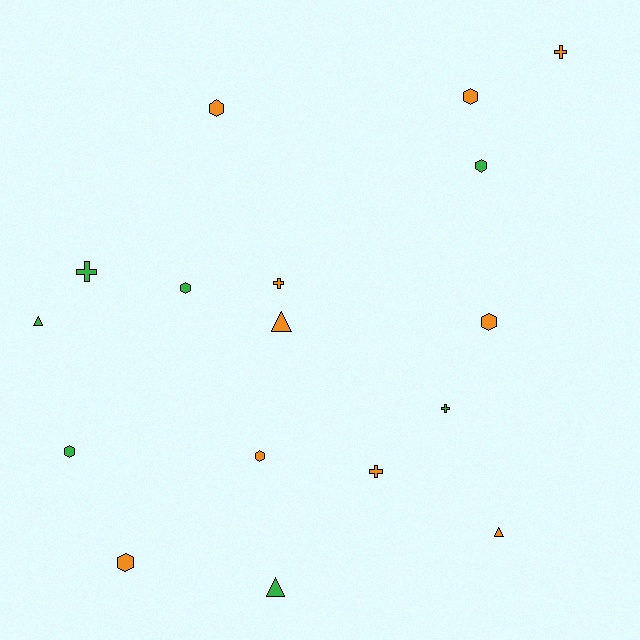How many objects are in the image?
There are 17 objects.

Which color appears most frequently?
Orange, with 10 objects.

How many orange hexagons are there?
There are 5 orange hexagons.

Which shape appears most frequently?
Hexagon, with 8 objects.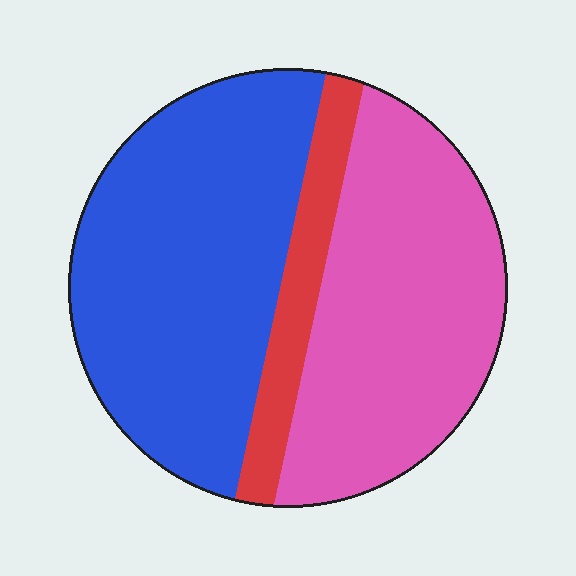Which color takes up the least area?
Red, at roughly 10%.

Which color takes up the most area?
Blue, at roughly 50%.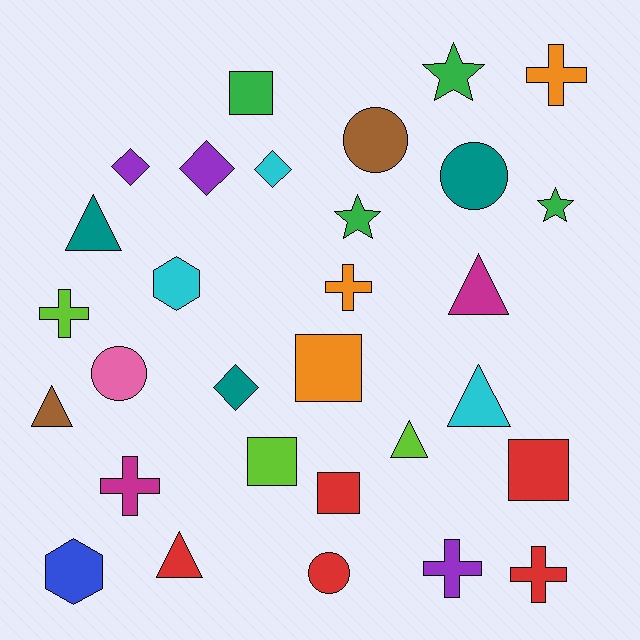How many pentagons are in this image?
There are no pentagons.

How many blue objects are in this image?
There is 1 blue object.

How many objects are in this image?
There are 30 objects.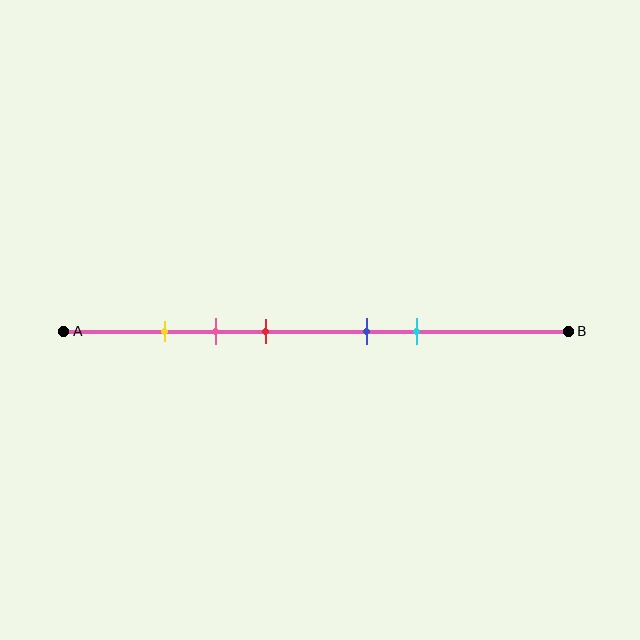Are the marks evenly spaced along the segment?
No, the marks are not evenly spaced.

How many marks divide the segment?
There are 5 marks dividing the segment.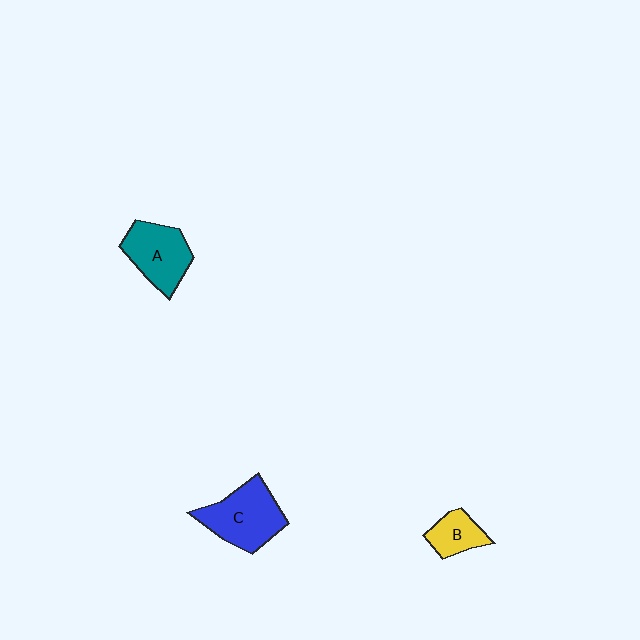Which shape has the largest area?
Shape C (blue).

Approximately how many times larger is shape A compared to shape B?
Approximately 1.8 times.